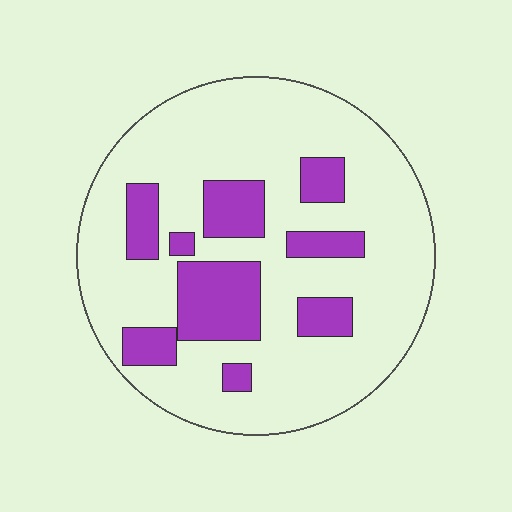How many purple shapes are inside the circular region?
9.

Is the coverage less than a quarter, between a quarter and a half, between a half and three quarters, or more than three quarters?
Less than a quarter.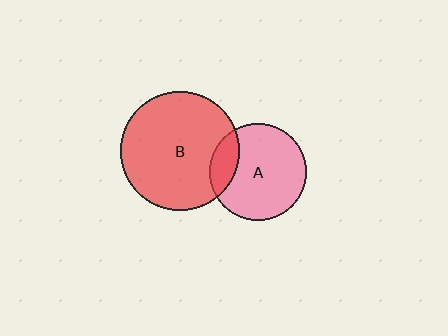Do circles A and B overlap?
Yes.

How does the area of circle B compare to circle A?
Approximately 1.5 times.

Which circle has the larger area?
Circle B (red).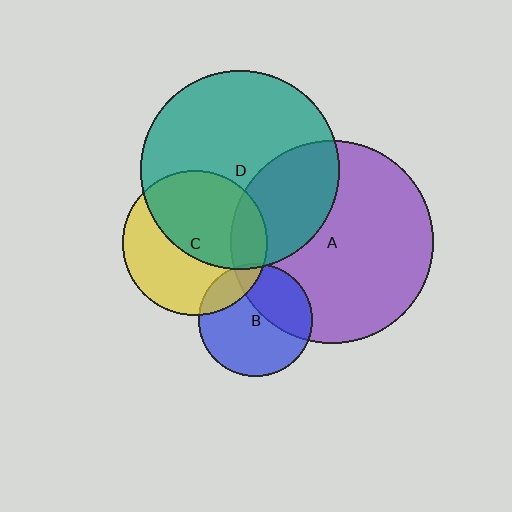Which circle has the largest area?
Circle A (purple).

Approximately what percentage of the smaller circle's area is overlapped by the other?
Approximately 20%.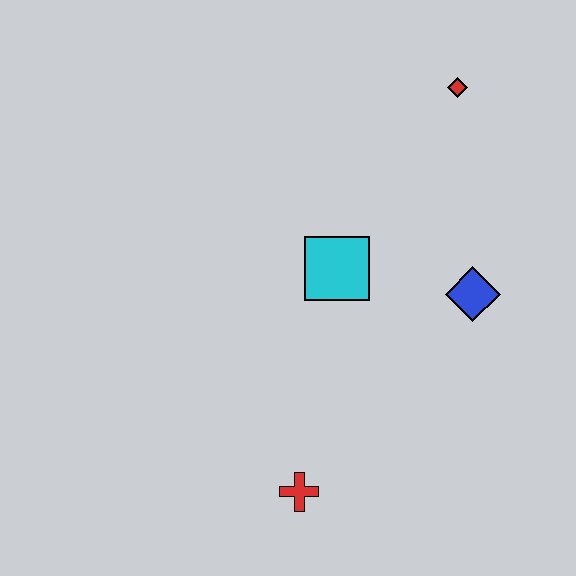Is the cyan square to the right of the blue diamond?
No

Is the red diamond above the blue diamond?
Yes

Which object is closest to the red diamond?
The blue diamond is closest to the red diamond.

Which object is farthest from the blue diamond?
The red cross is farthest from the blue diamond.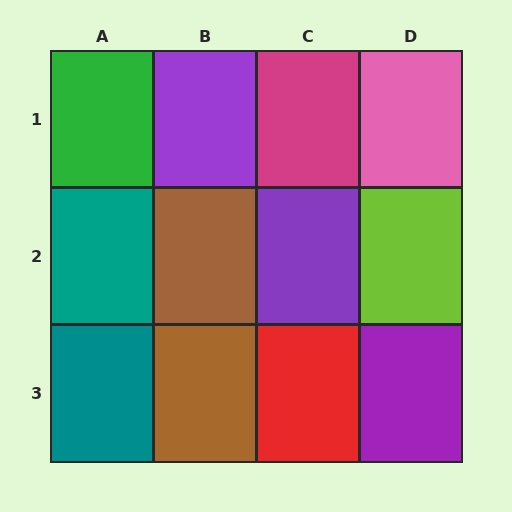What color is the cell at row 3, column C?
Red.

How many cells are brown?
2 cells are brown.